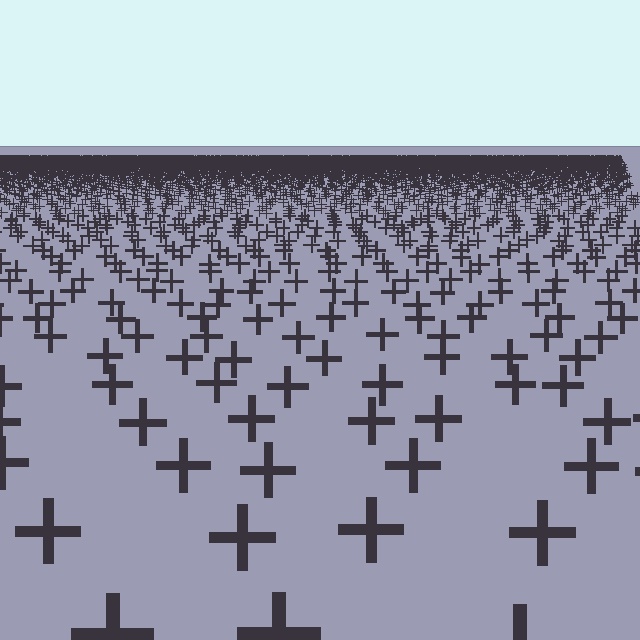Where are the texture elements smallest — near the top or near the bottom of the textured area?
Near the top.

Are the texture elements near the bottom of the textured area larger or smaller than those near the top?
Larger. Near the bottom, elements are closer to the viewer and appear at a bigger on-screen size.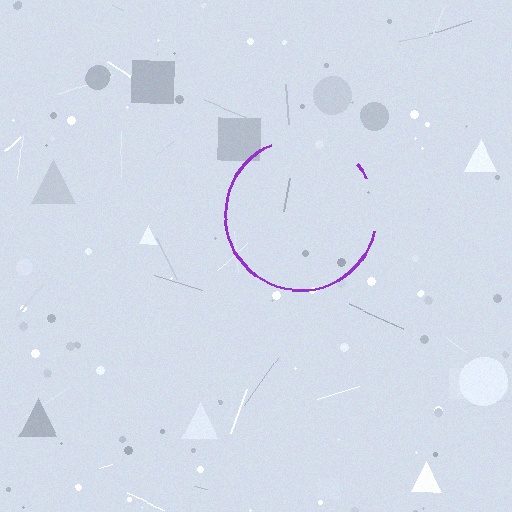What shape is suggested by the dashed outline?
The dashed outline suggests a circle.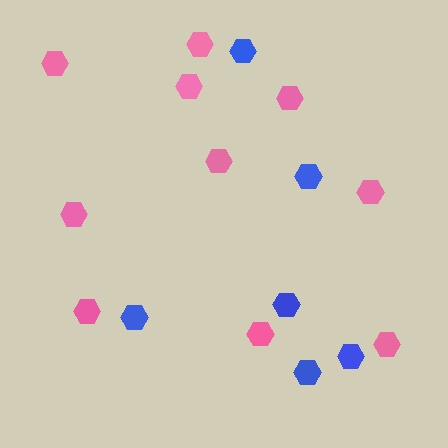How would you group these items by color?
There are 2 groups: one group of blue hexagons (6) and one group of pink hexagons (10).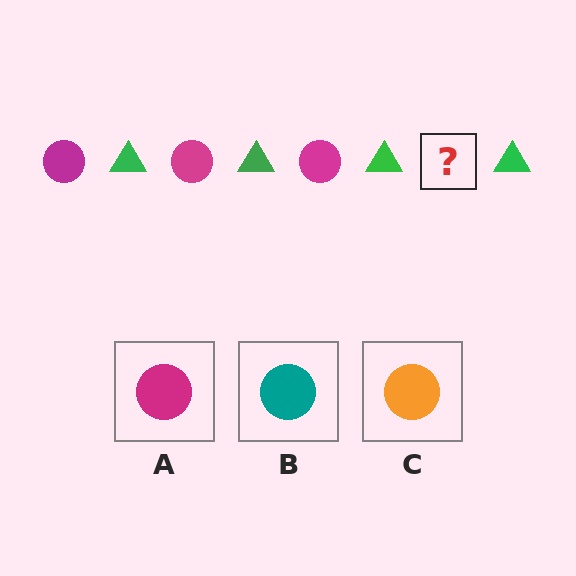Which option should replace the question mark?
Option A.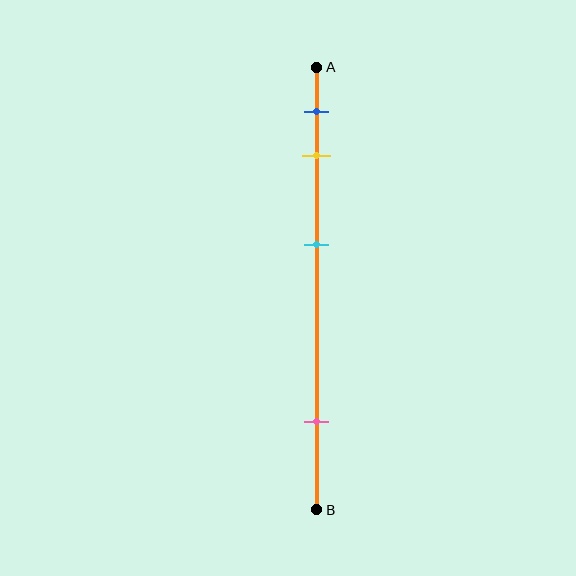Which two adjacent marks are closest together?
The blue and yellow marks are the closest adjacent pair.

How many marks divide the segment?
There are 4 marks dividing the segment.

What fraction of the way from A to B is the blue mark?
The blue mark is approximately 10% (0.1) of the way from A to B.